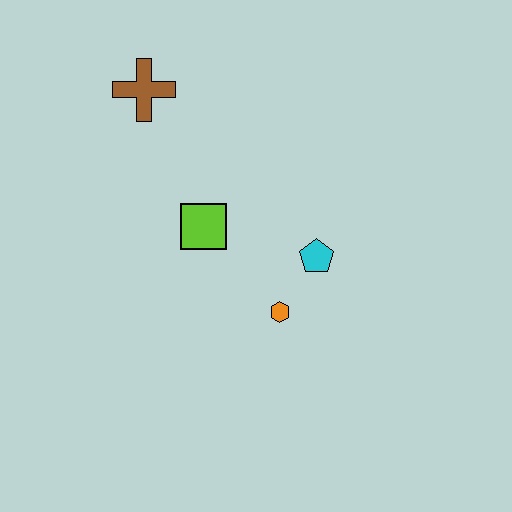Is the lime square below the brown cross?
Yes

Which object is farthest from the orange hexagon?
The brown cross is farthest from the orange hexagon.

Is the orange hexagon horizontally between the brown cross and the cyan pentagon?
Yes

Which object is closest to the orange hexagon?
The cyan pentagon is closest to the orange hexagon.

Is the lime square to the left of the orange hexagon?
Yes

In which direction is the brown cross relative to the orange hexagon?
The brown cross is above the orange hexagon.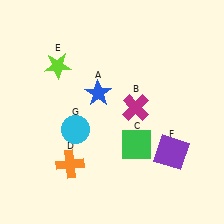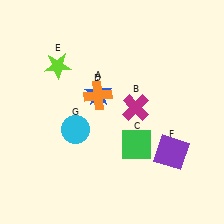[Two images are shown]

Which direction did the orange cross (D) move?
The orange cross (D) moved up.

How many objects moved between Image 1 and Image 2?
1 object moved between the two images.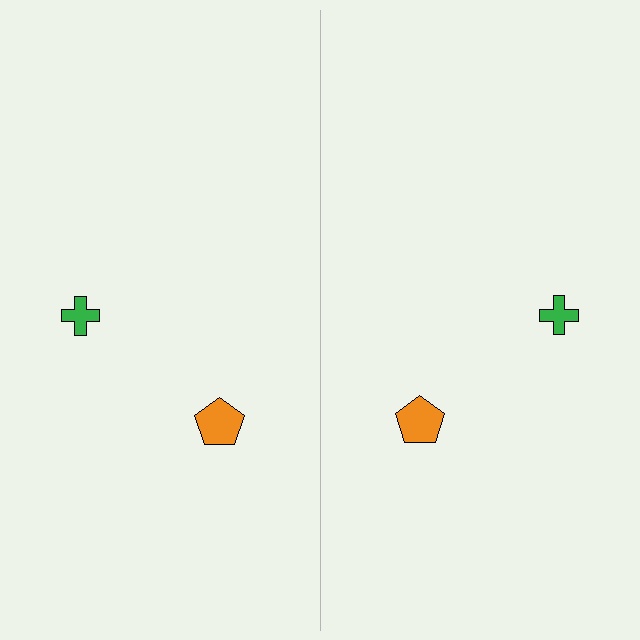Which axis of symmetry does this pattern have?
The pattern has a vertical axis of symmetry running through the center of the image.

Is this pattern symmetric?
Yes, this pattern has bilateral (reflection) symmetry.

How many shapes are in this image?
There are 4 shapes in this image.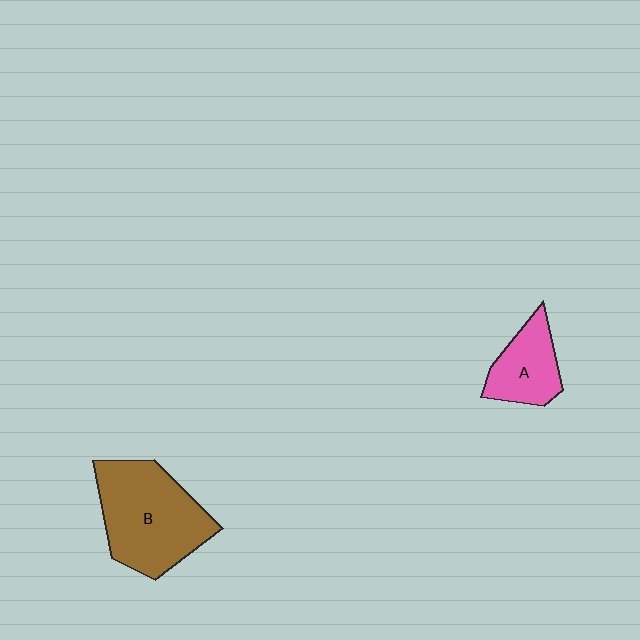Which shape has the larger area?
Shape B (brown).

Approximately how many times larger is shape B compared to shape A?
Approximately 2.0 times.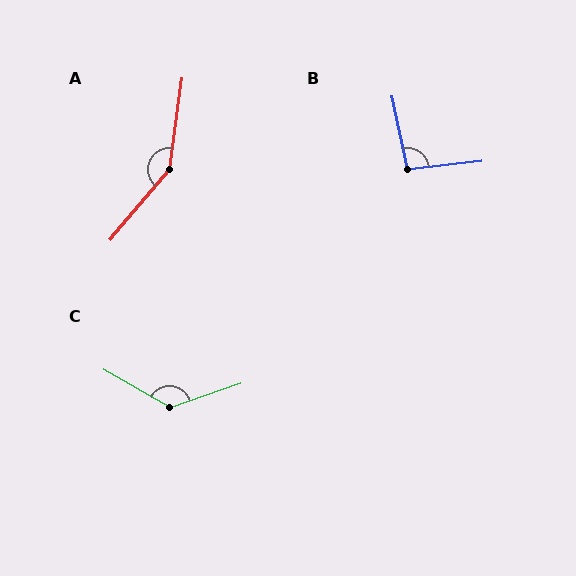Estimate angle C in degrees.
Approximately 132 degrees.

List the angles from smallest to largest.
B (95°), C (132°), A (147°).